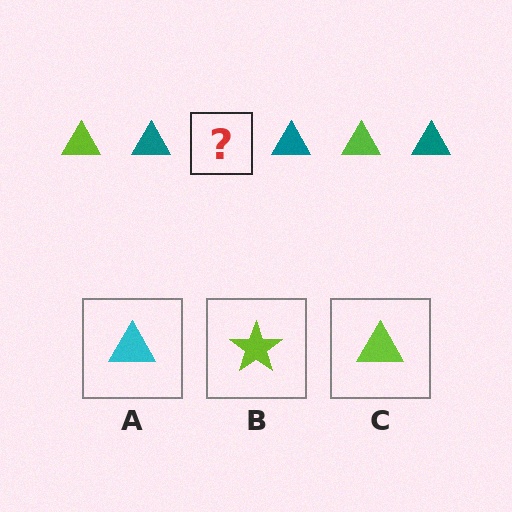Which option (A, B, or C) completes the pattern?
C.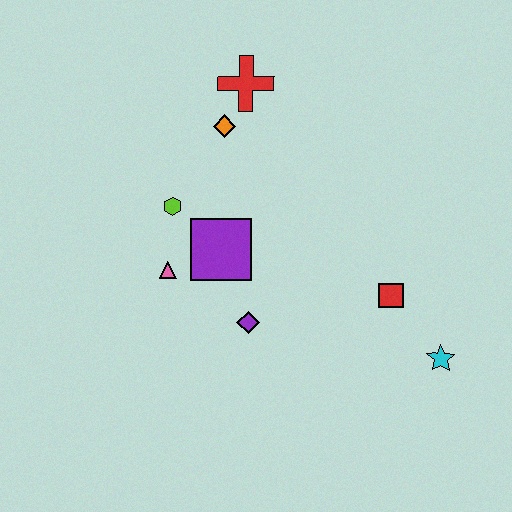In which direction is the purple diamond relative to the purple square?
The purple diamond is below the purple square.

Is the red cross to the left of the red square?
Yes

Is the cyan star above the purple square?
No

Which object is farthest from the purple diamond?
The red cross is farthest from the purple diamond.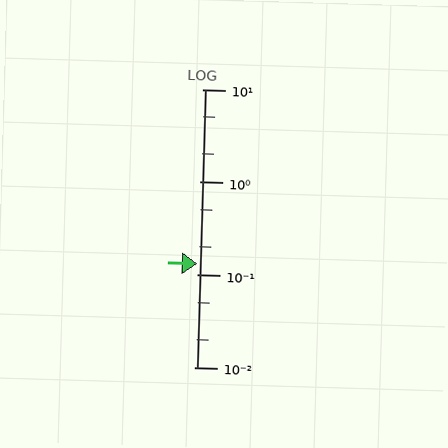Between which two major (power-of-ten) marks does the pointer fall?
The pointer is between 0.1 and 1.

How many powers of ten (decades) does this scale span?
The scale spans 3 decades, from 0.01 to 10.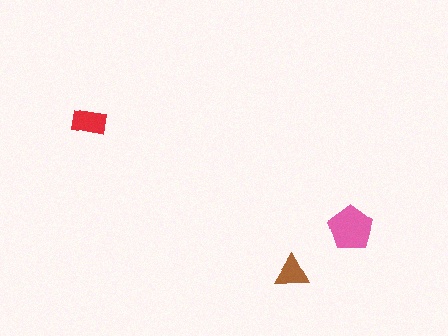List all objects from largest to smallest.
The pink pentagon, the red rectangle, the brown triangle.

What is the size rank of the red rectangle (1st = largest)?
2nd.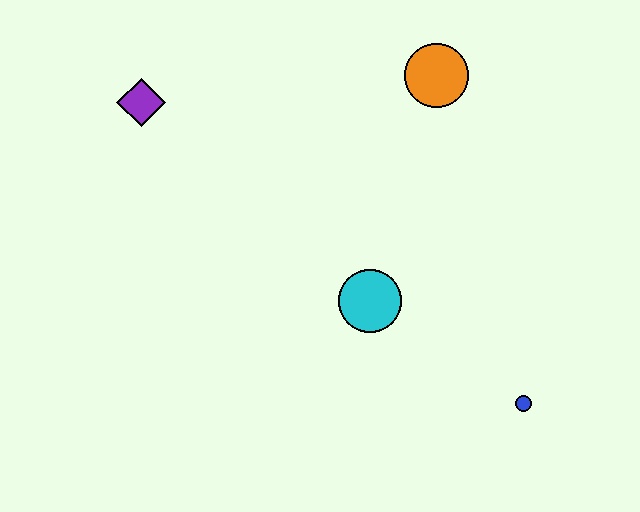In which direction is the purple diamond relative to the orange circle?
The purple diamond is to the left of the orange circle.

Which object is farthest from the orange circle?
The blue circle is farthest from the orange circle.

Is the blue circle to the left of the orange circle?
No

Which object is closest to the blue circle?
The cyan circle is closest to the blue circle.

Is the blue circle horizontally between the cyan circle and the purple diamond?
No